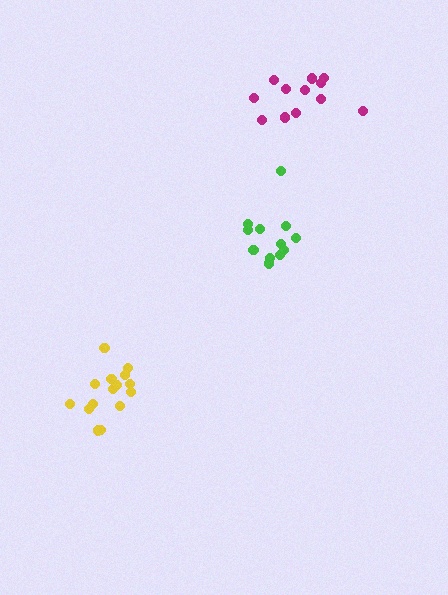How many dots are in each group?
Group 1: 13 dots, Group 2: 12 dots, Group 3: 15 dots (40 total).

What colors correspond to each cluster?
The clusters are colored: green, magenta, yellow.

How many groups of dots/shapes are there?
There are 3 groups.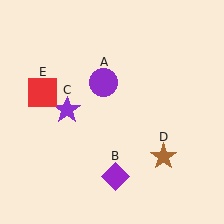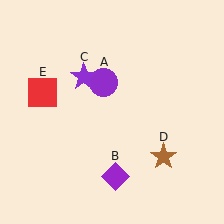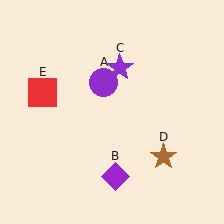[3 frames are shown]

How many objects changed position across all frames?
1 object changed position: purple star (object C).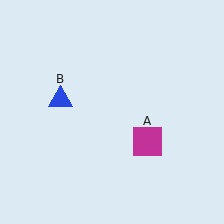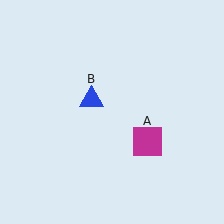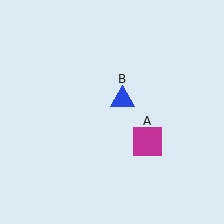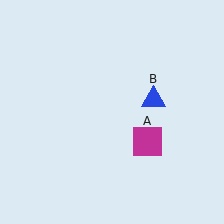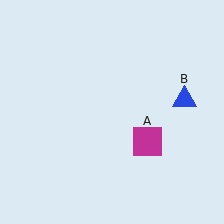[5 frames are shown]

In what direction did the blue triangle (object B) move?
The blue triangle (object B) moved right.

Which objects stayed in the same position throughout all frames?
Magenta square (object A) remained stationary.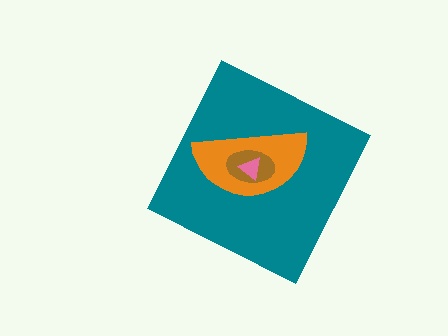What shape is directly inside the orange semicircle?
The brown ellipse.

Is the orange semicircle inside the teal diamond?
Yes.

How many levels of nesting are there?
4.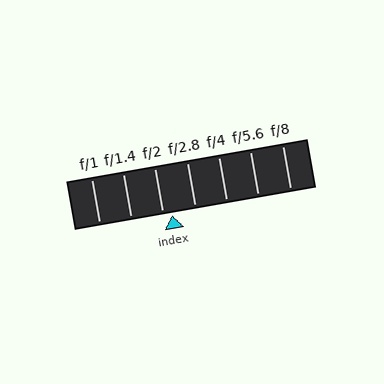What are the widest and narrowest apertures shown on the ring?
The widest aperture shown is f/1 and the narrowest is f/8.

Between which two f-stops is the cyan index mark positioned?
The index mark is between f/2 and f/2.8.